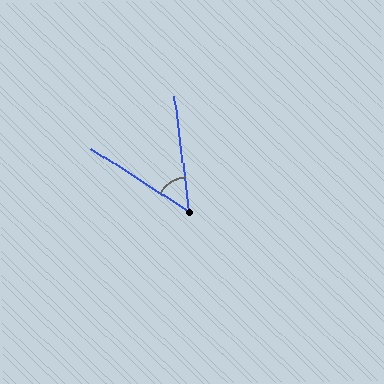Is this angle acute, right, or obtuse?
It is acute.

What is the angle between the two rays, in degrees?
Approximately 49 degrees.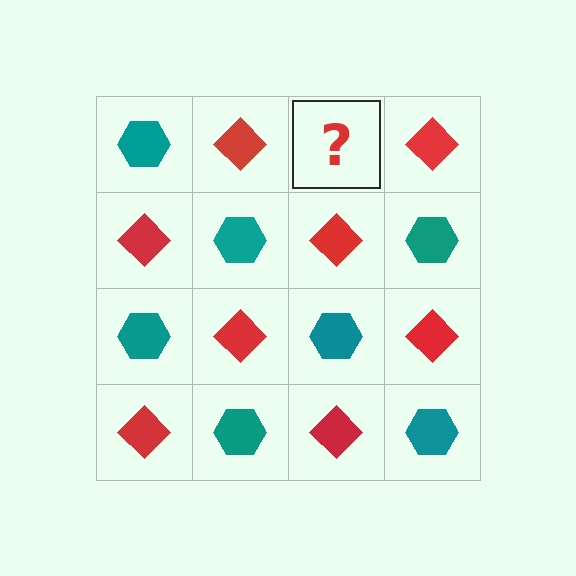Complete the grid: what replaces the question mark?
The question mark should be replaced with a teal hexagon.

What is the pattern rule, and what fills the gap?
The rule is that it alternates teal hexagon and red diamond in a checkerboard pattern. The gap should be filled with a teal hexagon.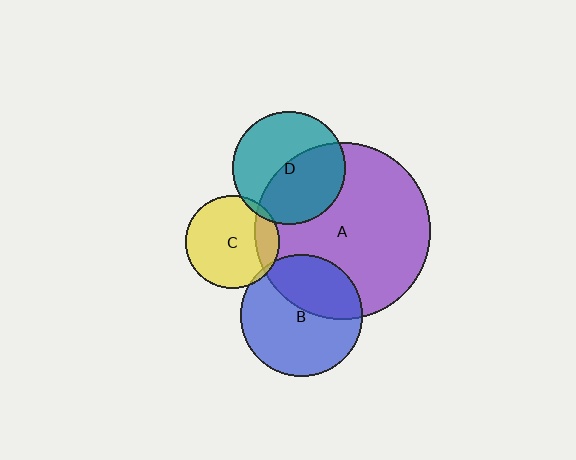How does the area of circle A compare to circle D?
Approximately 2.4 times.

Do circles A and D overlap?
Yes.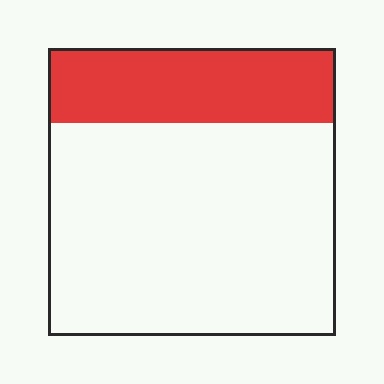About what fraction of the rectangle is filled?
About one quarter (1/4).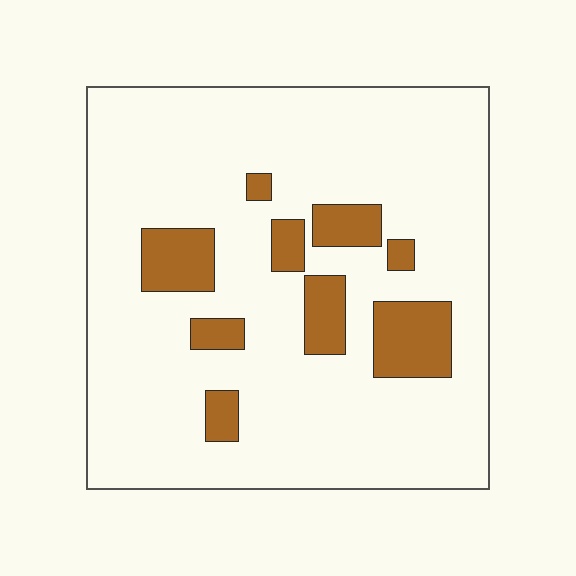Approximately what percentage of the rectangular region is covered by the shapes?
Approximately 15%.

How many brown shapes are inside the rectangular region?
9.